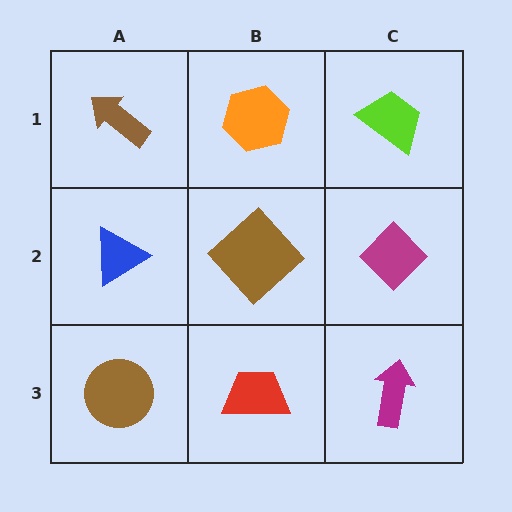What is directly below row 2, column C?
A magenta arrow.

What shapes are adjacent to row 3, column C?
A magenta diamond (row 2, column C), a red trapezoid (row 3, column B).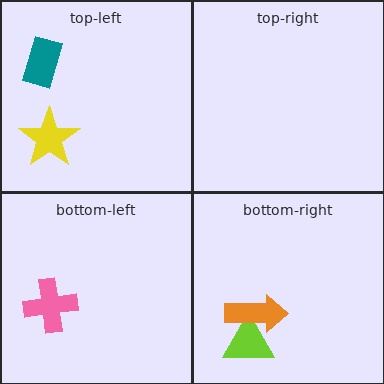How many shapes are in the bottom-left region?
1.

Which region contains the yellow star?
The top-left region.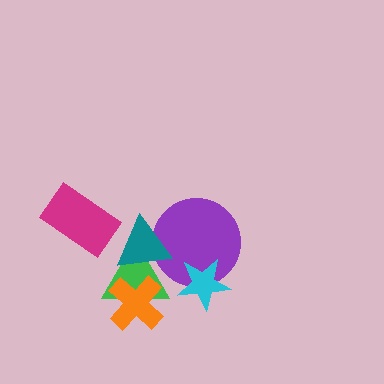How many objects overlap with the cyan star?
1 object overlaps with the cyan star.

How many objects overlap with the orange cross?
1 object overlaps with the orange cross.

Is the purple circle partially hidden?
Yes, it is partially covered by another shape.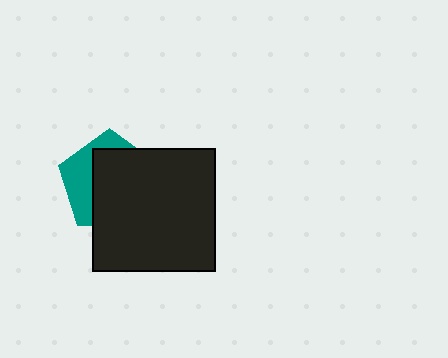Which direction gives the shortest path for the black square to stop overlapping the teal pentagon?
Moving toward the lower-right gives the shortest separation.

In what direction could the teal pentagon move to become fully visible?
The teal pentagon could move toward the upper-left. That would shift it out from behind the black square entirely.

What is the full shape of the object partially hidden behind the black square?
The partially hidden object is a teal pentagon.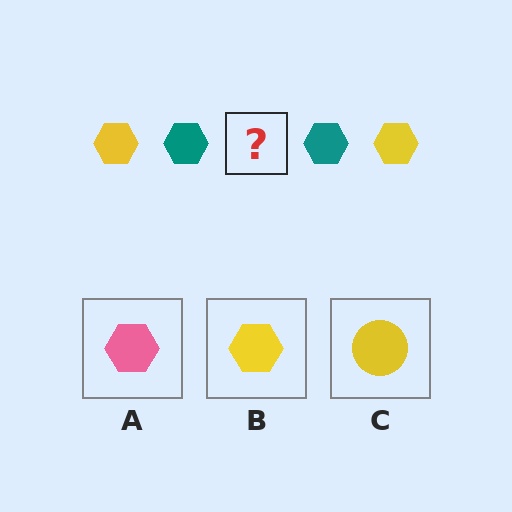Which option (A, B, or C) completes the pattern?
B.